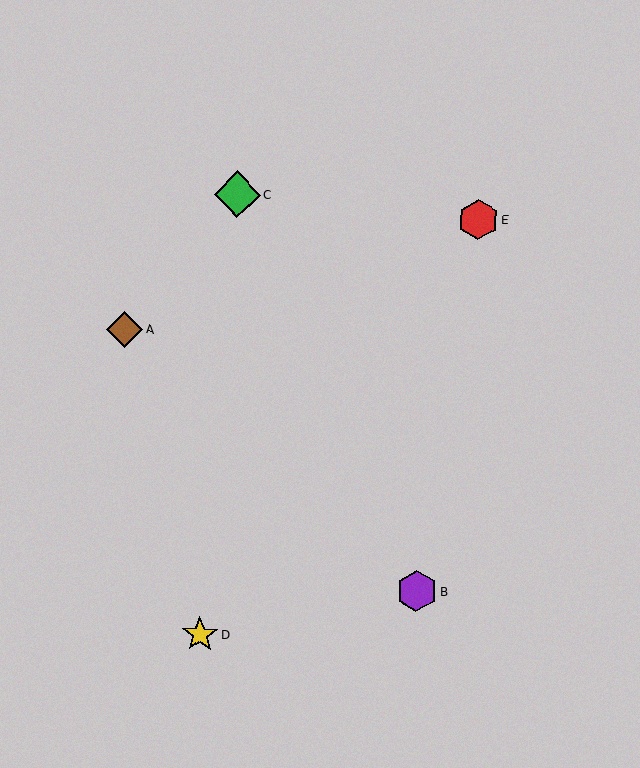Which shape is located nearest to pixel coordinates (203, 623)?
The yellow star (labeled D) at (200, 634) is nearest to that location.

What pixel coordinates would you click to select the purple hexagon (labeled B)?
Click at (417, 591) to select the purple hexagon B.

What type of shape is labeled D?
Shape D is a yellow star.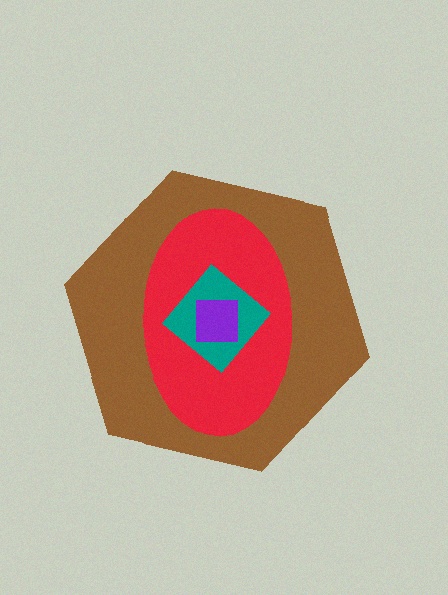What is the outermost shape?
The brown hexagon.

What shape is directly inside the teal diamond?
The purple square.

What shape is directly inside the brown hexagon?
The red ellipse.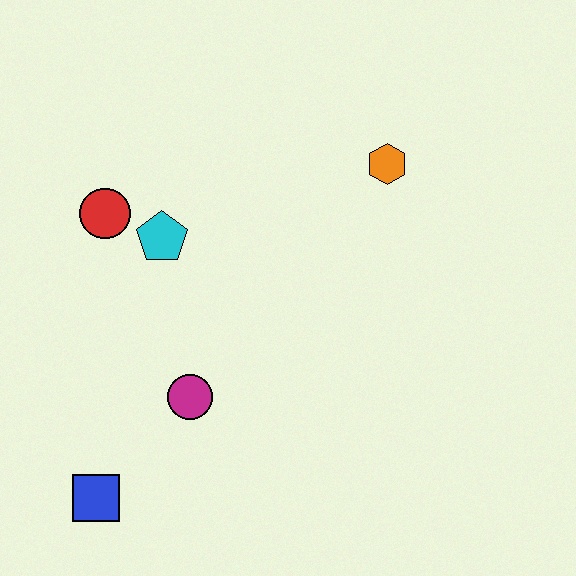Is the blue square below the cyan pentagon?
Yes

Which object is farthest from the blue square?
The orange hexagon is farthest from the blue square.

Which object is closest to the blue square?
The magenta circle is closest to the blue square.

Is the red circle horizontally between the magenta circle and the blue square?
Yes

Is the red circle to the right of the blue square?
Yes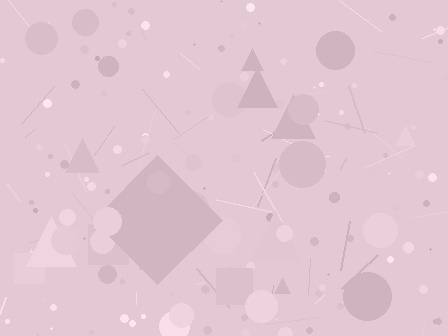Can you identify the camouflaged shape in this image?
The camouflaged shape is a diamond.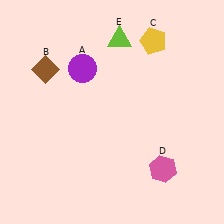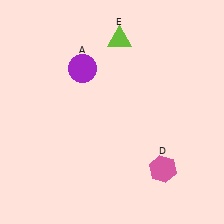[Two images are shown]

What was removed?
The brown diamond (B), the yellow pentagon (C) were removed in Image 2.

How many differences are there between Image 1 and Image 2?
There are 2 differences between the two images.